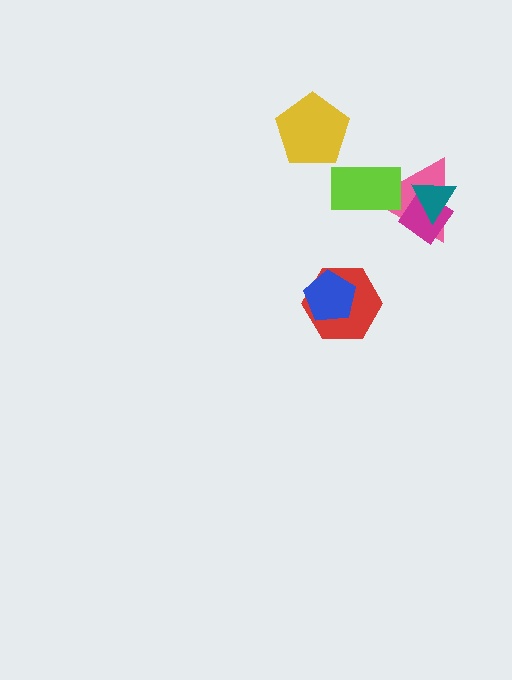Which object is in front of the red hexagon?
The blue pentagon is in front of the red hexagon.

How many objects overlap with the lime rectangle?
1 object overlaps with the lime rectangle.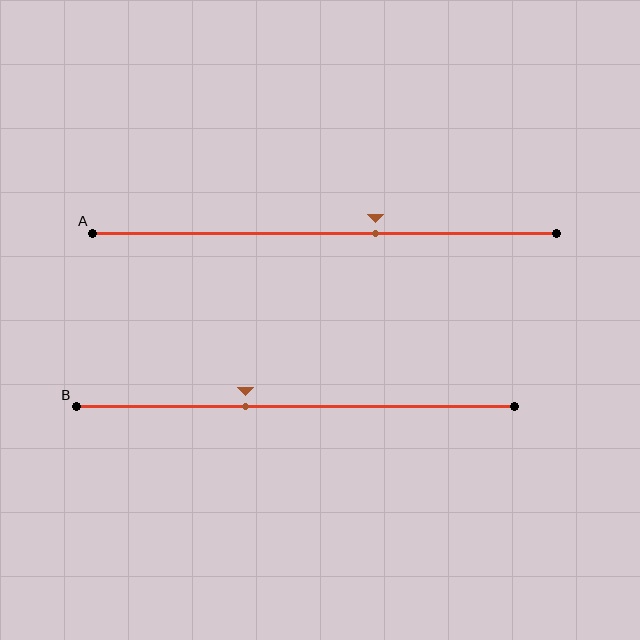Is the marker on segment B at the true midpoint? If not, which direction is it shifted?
No, the marker on segment B is shifted to the left by about 11% of the segment length.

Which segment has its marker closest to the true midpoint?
Segment A has its marker closest to the true midpoint.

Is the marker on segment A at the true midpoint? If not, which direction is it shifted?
No, the marker on segment A is shifted to the right by about 11% of the segment length.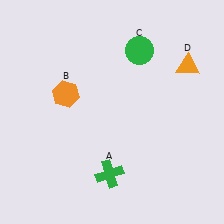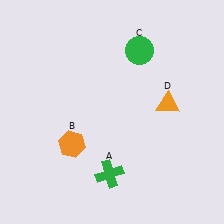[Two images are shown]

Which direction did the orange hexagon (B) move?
The orange hexagon (B) moved down.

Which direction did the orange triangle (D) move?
The orange triangle (D) moved down.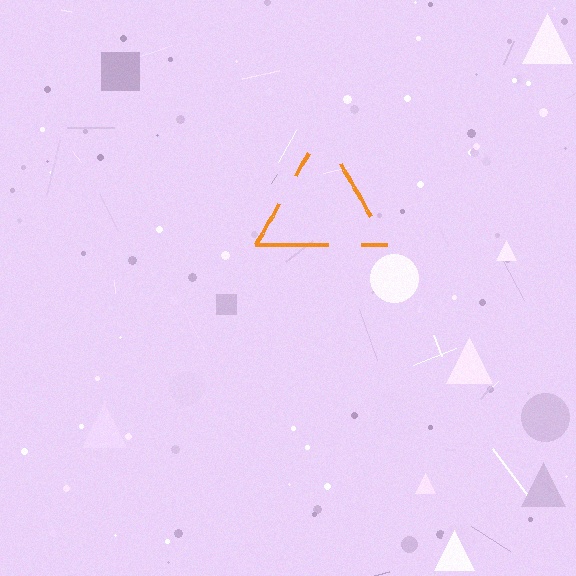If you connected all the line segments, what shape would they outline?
They would outline a triangle.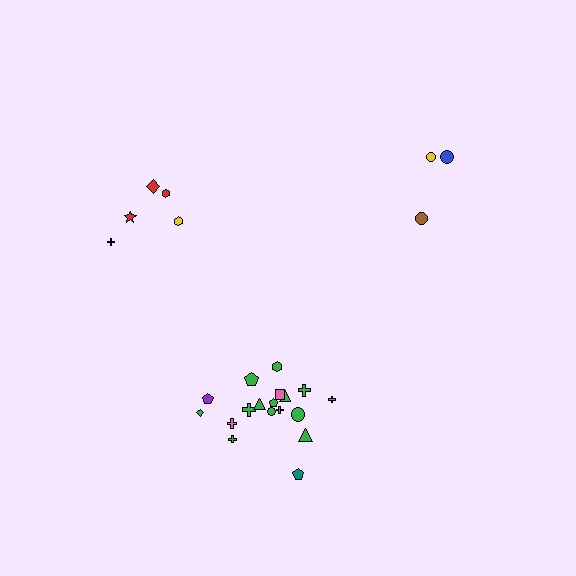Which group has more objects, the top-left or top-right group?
The top-left group.